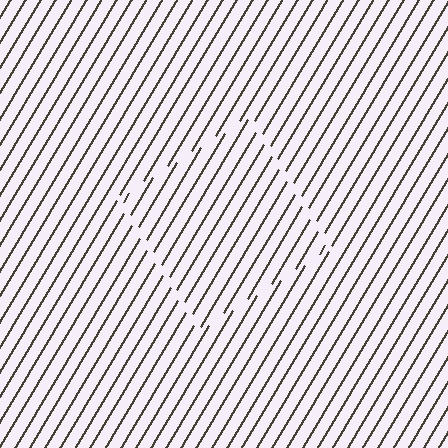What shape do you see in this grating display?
An illusory square. The interior of the shape contains the same grating, shifted by half a period — the contour is defined by the phase discontinuity where line-ends from the inner and outer gratings abut.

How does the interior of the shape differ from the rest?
The interior of the shape contains the same grating, shifted by half a period — the contour is defined by the phase discontinuity where line-ends from the inner and outer gratings abut.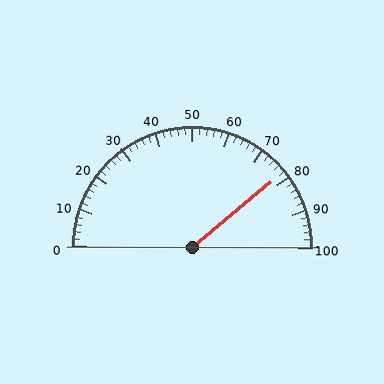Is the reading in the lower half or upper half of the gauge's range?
The reading is in the upper half of the range (0 to 100).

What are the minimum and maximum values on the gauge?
The gauge ranges from 0 to 100.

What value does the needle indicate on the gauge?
The needle indicates approximately 78.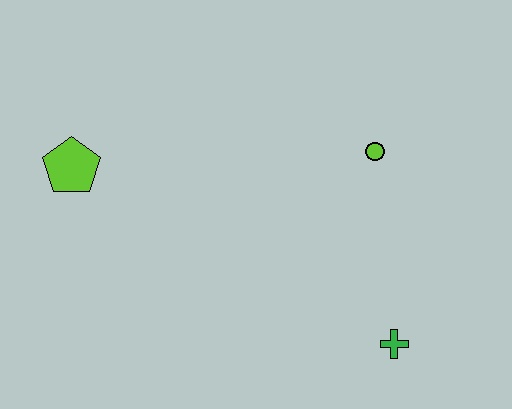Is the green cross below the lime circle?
Yes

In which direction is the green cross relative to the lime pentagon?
The green cross is to the right of the lime pentagon.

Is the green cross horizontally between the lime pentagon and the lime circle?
No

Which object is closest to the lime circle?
The green cross is closest to the lime circle.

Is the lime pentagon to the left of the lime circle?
Yes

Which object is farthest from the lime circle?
The lime pentagon is farthest from the lime circle.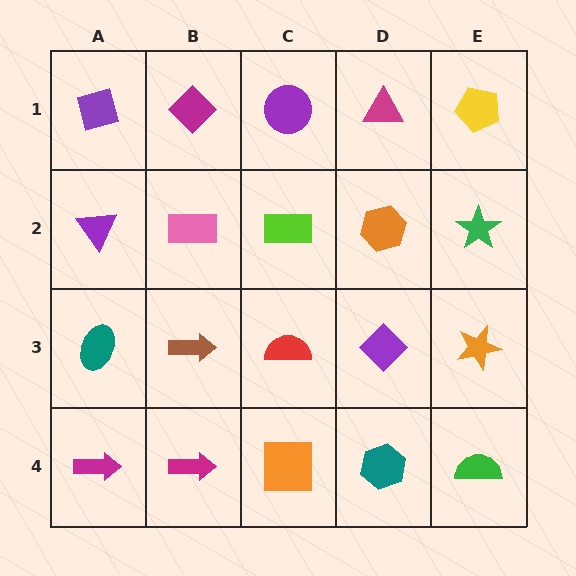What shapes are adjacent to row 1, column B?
A pink rectangle (row 2, column B), a purple square (row 1, column A), a purple circle (row 1, column C).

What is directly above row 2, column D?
A magenta triangle.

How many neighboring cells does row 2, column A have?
3.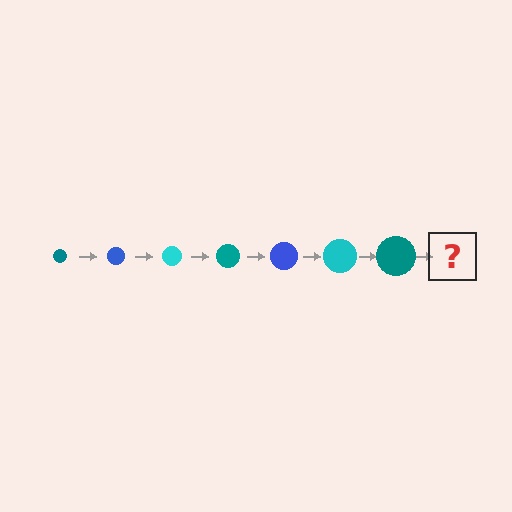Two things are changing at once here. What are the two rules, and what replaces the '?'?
The two rules are that the circle grows larger each step and the color cycles through teal, blue, and cyan. The '?' should be a blue circle, larger than the previous one.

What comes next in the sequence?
The next element should be a blue circle, larger than the previous one.